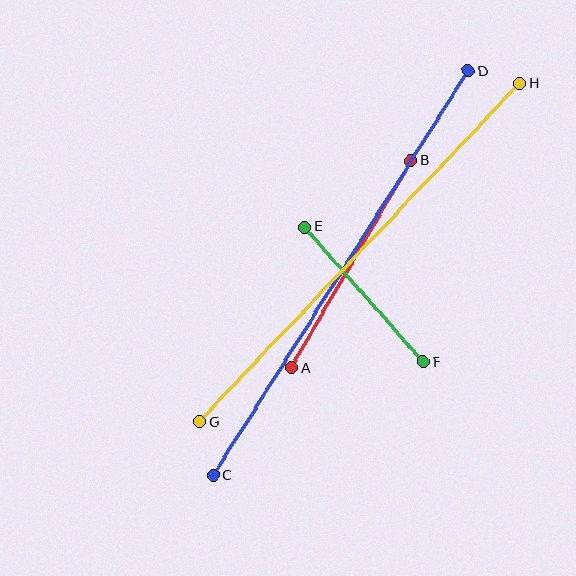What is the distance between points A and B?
The distance is approximately 239 pixels.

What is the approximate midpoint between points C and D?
The midpoint is at approximately (341, 273) pixels.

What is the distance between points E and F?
The distance is approximately 180 pixels.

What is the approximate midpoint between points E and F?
The midpoint is at approximately (364, 295) pixels.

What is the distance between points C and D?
The distance is approximately 478 pixels.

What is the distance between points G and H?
The distance is approximately 466 pixels.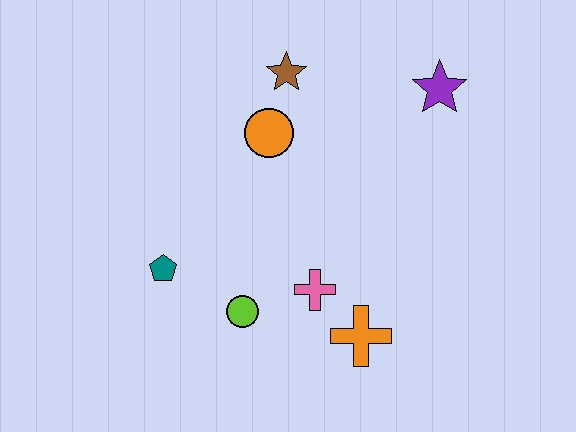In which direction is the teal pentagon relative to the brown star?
The teal pentagon is below the brown star.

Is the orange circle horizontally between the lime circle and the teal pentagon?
No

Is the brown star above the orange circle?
Yes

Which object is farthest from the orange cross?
The brown star is farthest from the orange cross.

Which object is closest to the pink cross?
The orange cross is closest to the pink cross.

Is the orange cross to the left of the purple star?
Yes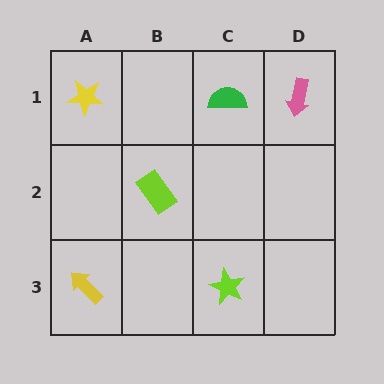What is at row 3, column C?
A lime star.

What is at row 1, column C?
A green semicircle.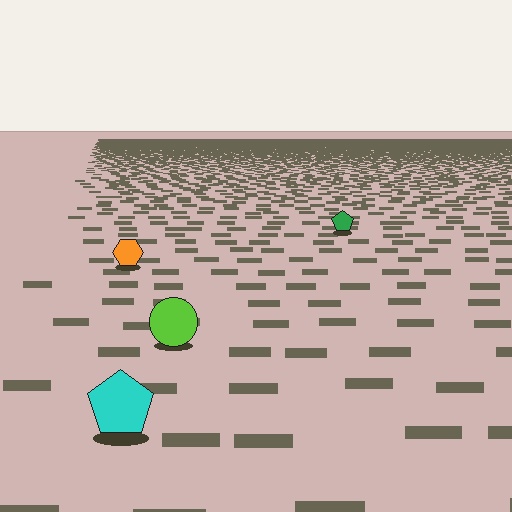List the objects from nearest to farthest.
From nearest to farthest: the cyan pentagon, the lime circle, the orange hexagon, the green pentagon.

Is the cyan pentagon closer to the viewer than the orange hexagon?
Yes. The cyan pentagon is closer — you can tell from the texture gradient: the ground texture is coarser near it.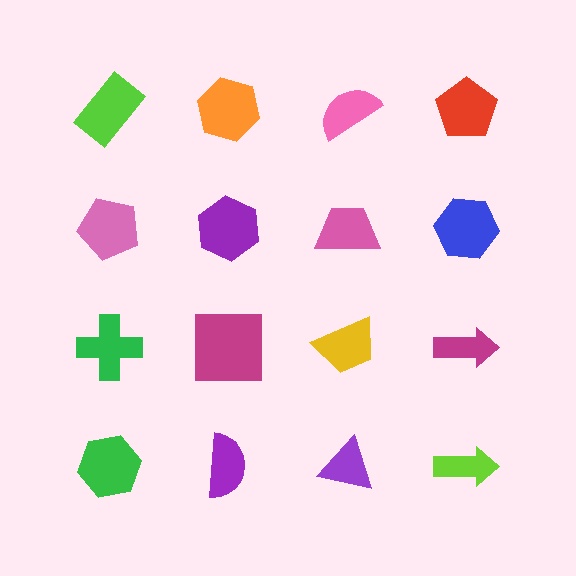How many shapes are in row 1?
4 shapes.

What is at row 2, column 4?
A blue hexagon.